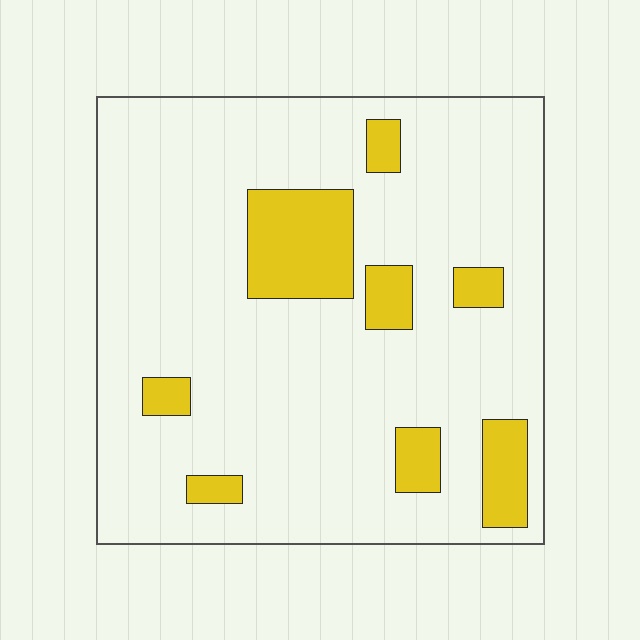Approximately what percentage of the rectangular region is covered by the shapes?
Approximately 15%.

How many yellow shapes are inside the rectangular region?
8.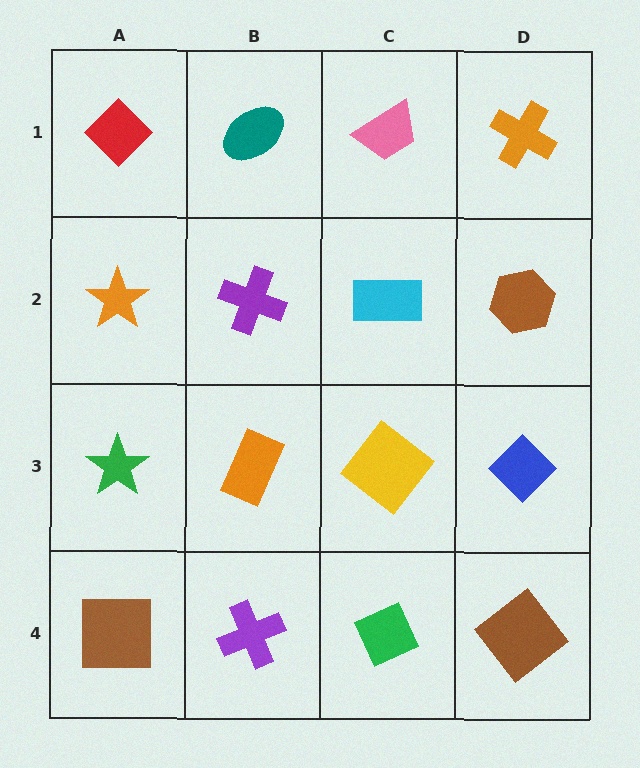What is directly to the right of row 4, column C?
A brown diamond.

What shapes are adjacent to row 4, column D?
A blue diamond (row 3, column D), a green diamond (row 4, column C).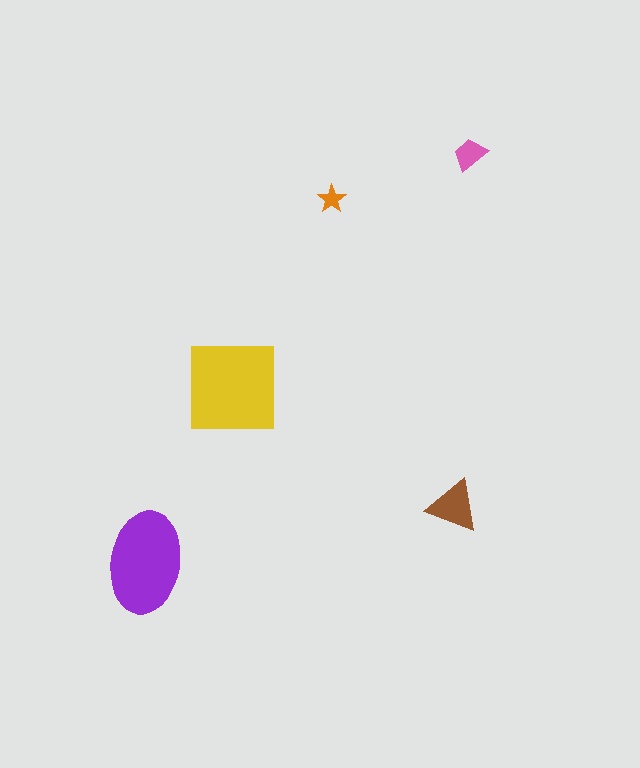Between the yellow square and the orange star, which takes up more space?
The yellow square.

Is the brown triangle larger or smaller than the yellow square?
Smaller.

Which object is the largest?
The yellow square.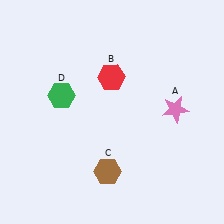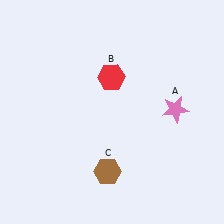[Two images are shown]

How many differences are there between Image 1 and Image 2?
There is 1 difference between the two images.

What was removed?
The green hexagon (D) was removed in Image 2.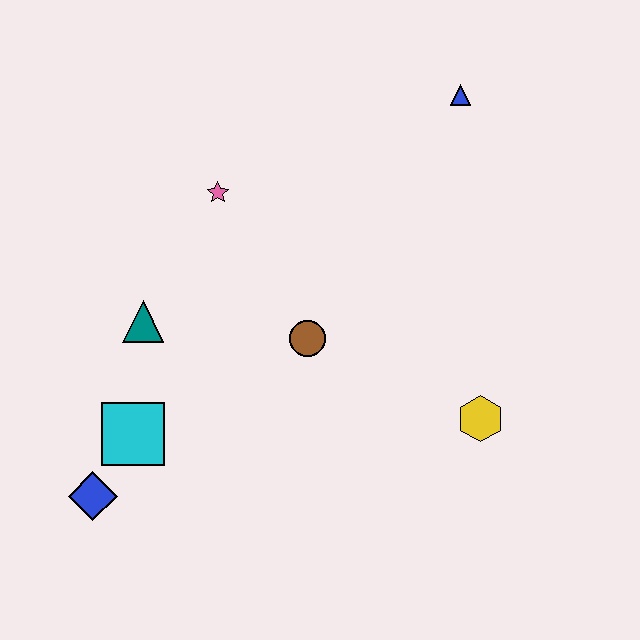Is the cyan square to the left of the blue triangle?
Yes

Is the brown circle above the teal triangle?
No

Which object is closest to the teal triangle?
The cyan square is closest to the teal triangle.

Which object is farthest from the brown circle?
The blue triangle is farthest from the brown circle.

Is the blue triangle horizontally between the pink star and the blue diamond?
No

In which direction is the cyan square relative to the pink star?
The cyan square is below the pink star.